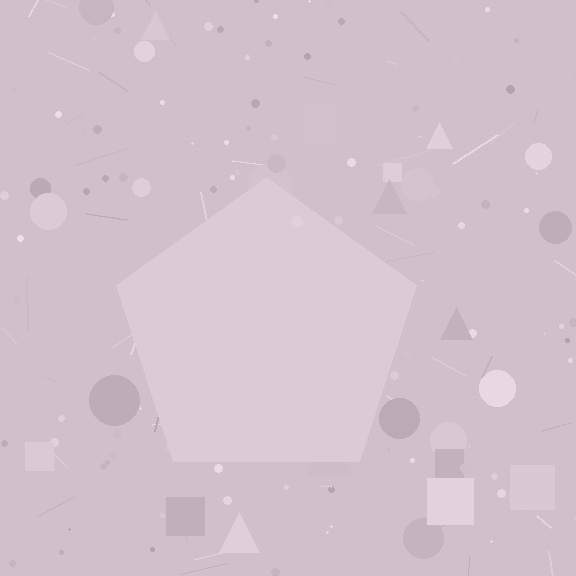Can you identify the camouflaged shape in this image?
The camouflaged shape is a pentagon.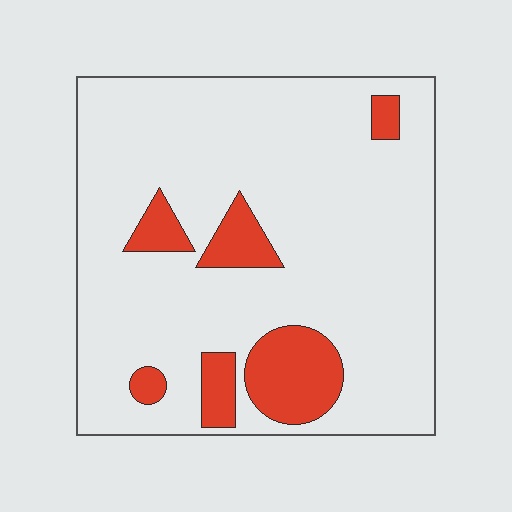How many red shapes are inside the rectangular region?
6.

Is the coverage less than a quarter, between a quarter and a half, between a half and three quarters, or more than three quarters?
Less than a quarter.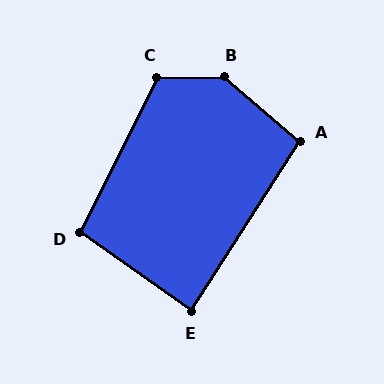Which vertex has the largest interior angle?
B, at approximately 139 degrees.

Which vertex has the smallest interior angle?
E, at approximately 88 degrees.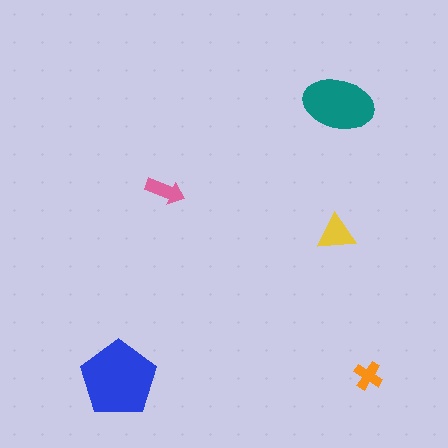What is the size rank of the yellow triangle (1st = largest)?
3rd.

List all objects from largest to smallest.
The blue pentagon, the teal ellipse, the yellow triangle, the pink arrow, the orange cross.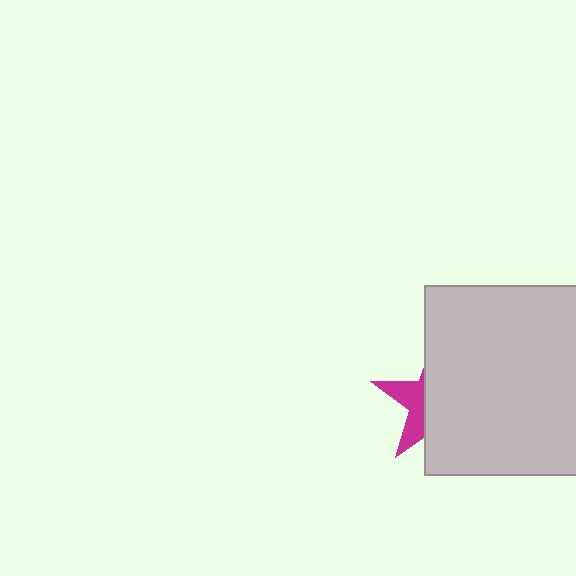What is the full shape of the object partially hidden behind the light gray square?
The partially hidden object is a magenta star.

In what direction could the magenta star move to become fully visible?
The magenta star could move left. That would shift it out from behind the light gray square entirely.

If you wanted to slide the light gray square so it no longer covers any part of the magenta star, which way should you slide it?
Slide it right — that is the most direct way to separate the two shapes.